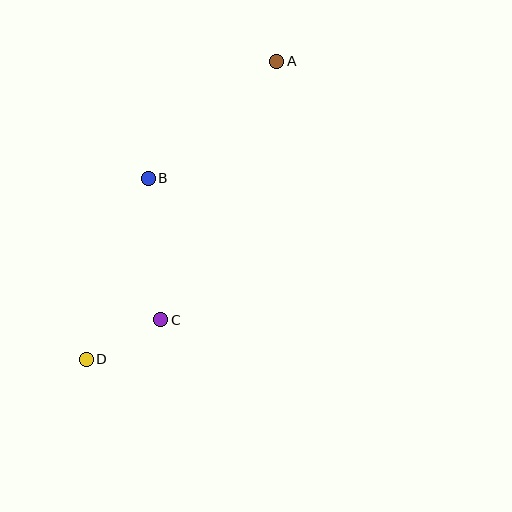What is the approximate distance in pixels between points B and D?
The distance between B and D is approximately 191 pixels.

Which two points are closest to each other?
Points C and D are closest to each other.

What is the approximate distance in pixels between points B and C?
The distance between B and C is approximately 142 pixels.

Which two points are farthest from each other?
Points A and D are farthest from each other.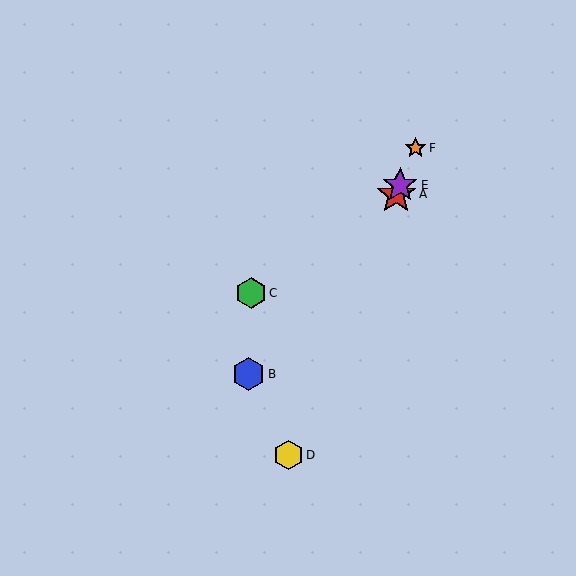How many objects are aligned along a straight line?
4 objects (A, D, E, F) are aligned along a straight line.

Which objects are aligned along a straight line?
Objects A, D, E, F are aligned along a straight line.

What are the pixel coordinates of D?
Object D is at (288, 455).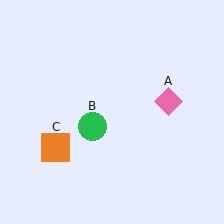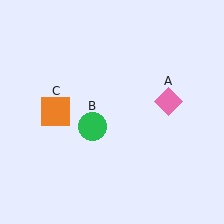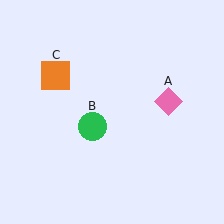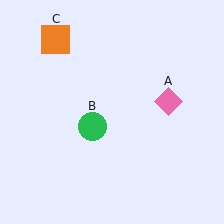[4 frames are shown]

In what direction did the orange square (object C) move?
The orange square (object C) moved up.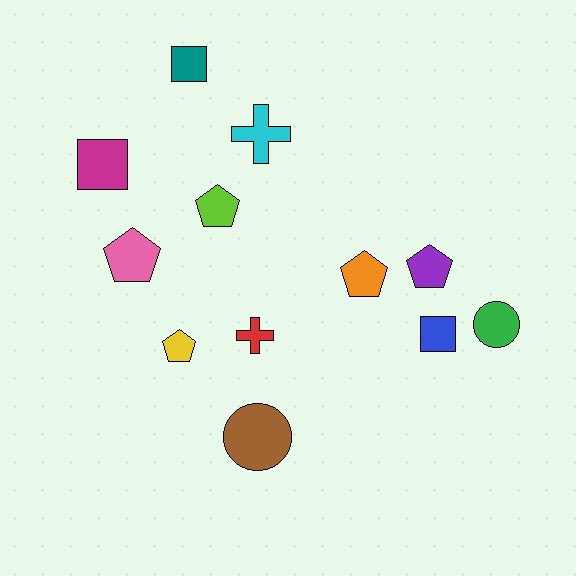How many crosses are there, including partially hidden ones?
There are 2 crosses.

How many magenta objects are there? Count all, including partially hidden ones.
There is 1 magenta object.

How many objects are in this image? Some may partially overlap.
There are 12 objects.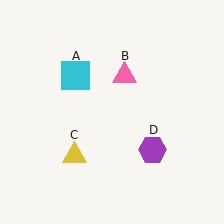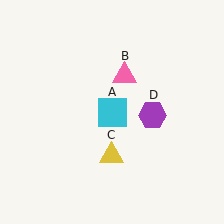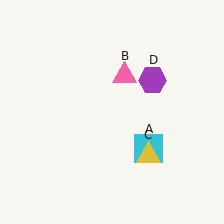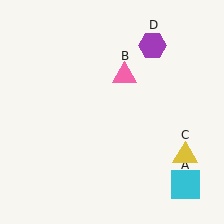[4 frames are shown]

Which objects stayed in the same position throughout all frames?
Pink triangle (object B) remained stationary.